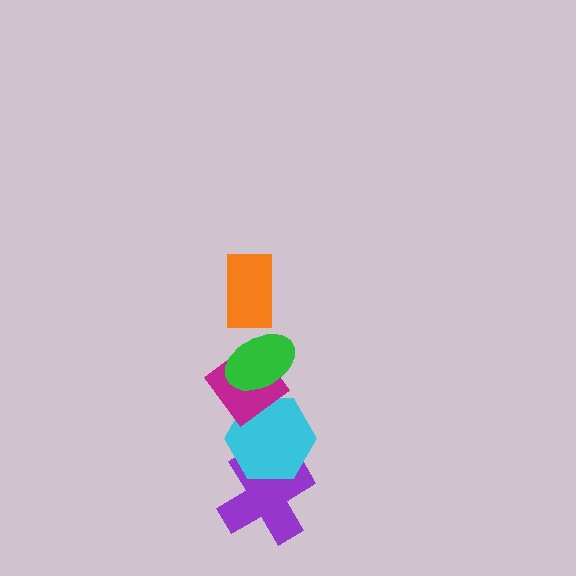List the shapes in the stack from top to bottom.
From top to bottom: the orange rectangle, the green ellipse, the magenta diamond, the cyan hexagon, the purple cross.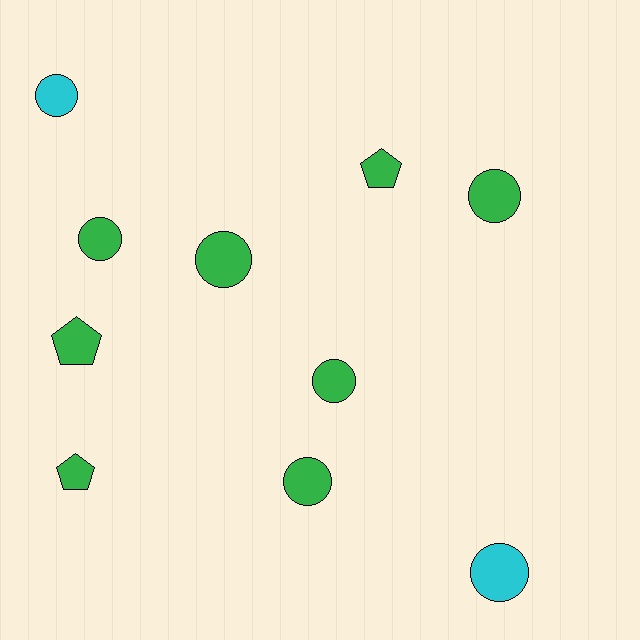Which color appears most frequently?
Green, with 8 objects.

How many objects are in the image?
There are 10 objects.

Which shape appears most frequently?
Circle, with 7 objects.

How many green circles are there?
There are 5 green circles.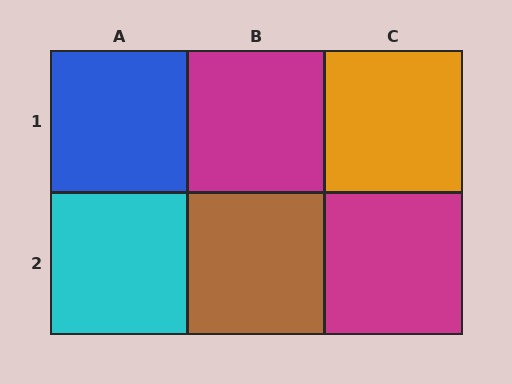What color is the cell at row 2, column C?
Magenta.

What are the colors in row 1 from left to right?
Blue, magenta, orange.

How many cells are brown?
1 cell is brown.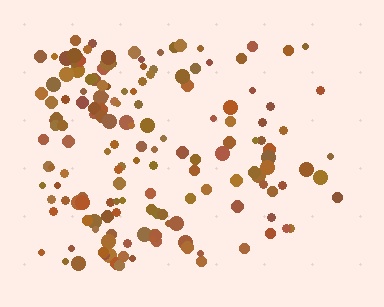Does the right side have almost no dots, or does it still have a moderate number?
Still a moderate number, just noticeably fewer than the left.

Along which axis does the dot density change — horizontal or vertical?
Horizontal.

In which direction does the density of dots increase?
From right to left, with the left side densest.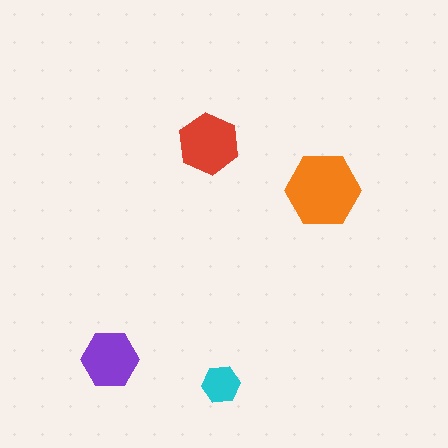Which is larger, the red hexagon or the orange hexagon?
The orange one.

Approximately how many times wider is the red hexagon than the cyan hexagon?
About 1.5 times wider.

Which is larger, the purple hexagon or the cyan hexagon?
The purple one.